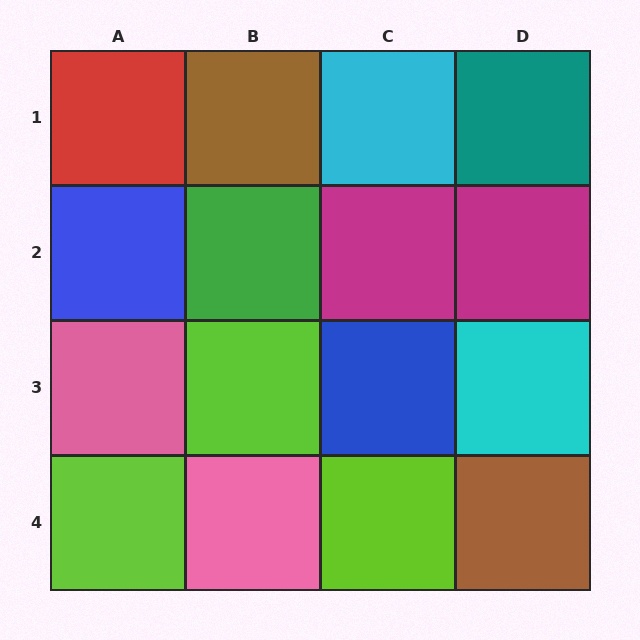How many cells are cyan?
2 cells are cyan.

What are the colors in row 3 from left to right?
Pink, lime, blue, cyan.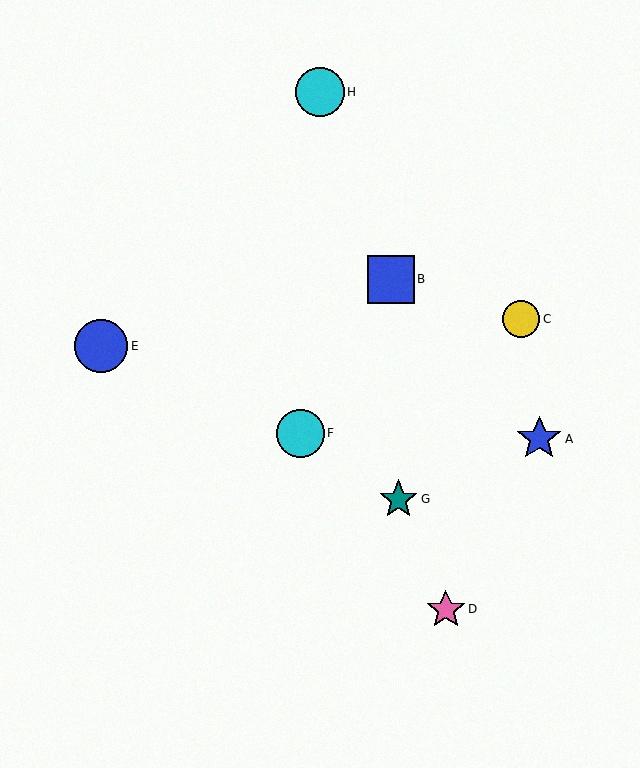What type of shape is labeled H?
Shape H is a cyan circle.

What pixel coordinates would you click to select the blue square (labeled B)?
Click at (391, 279) to select the blue square B.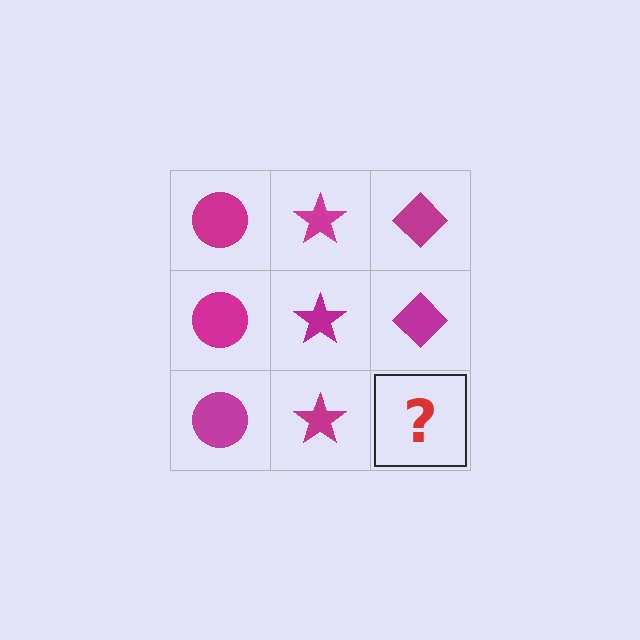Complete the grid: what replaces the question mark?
The question mark should be replaced with a magenta diamond.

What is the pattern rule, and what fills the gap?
The rule is that each column has a consistent shape. The gap should be filled with a magenta diamond.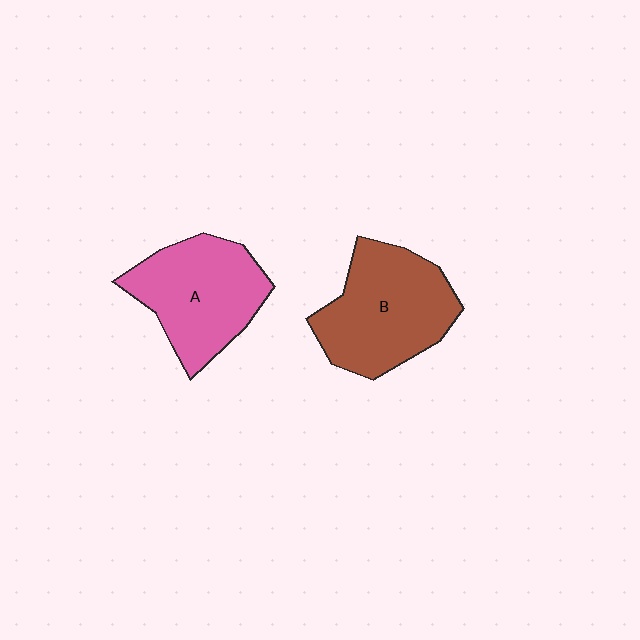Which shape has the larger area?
Shape B (brown).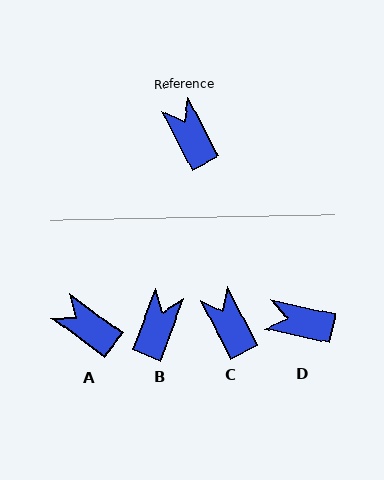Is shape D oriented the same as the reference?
No, it is off by about 50 degrees.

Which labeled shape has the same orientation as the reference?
C.